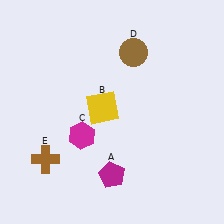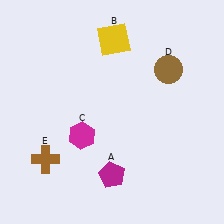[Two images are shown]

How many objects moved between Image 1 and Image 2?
2 objects moved between the two images.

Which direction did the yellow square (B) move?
The yellow square (B) moved up.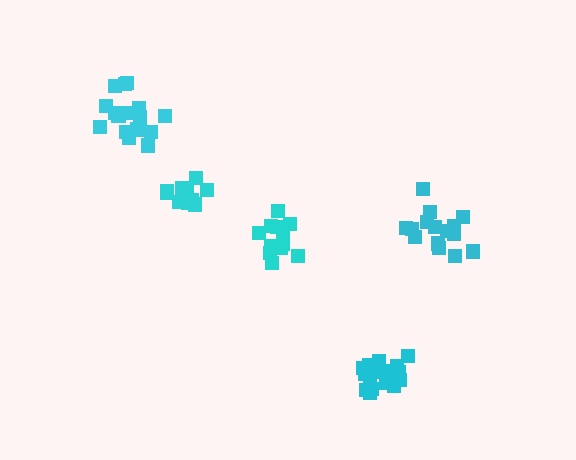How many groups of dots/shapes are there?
There are 5 groups.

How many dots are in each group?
Group 1: 15 dots, Group 2: 12 dots, Group 3: 11 dots, Group 4: 17 dots, Group 5: 17 dots (72 total).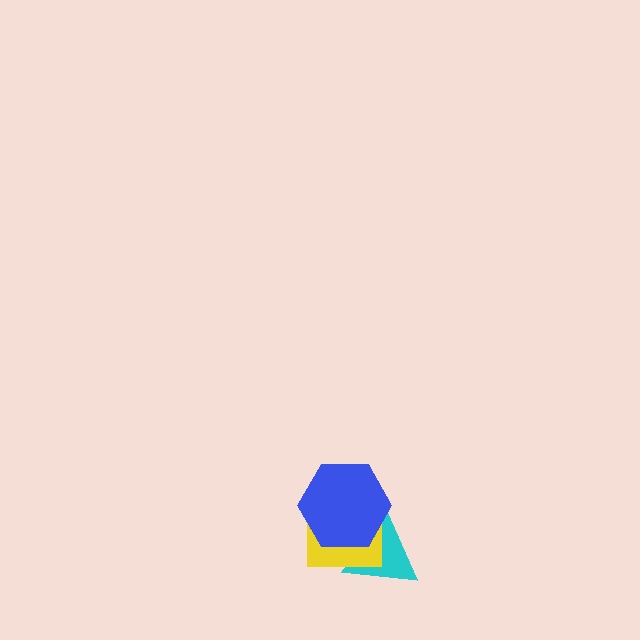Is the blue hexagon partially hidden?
No, no other shape covers it.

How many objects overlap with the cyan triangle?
2 objects overlap with the cyan triangle.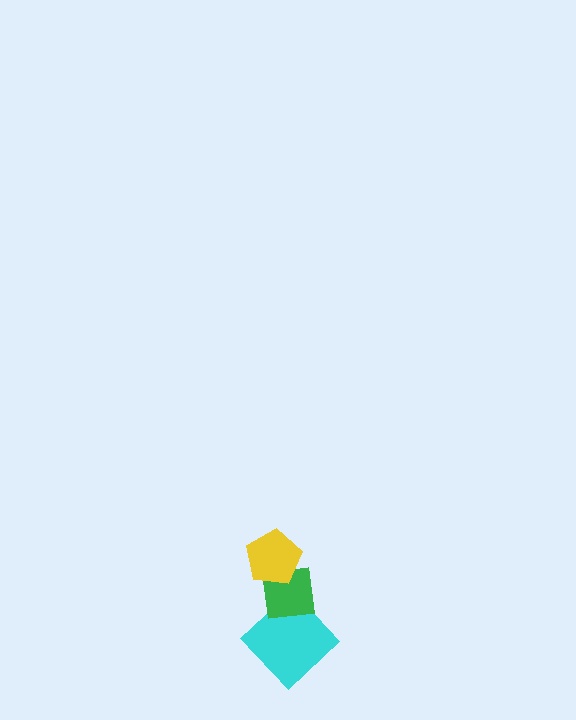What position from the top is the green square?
The green square is 2nd from the top.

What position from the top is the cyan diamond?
The cyan diamond is 3rd from the top.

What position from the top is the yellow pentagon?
The yellow pentagon is 1st from the top.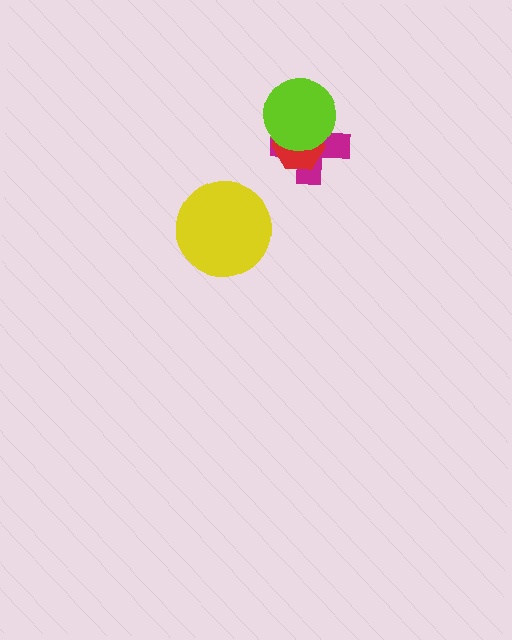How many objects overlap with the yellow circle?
0 objects overlap with the yellow circle.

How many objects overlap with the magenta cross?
2 objects overlap with the magenta cross.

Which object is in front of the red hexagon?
The lime circle is in front of the red hexagon.